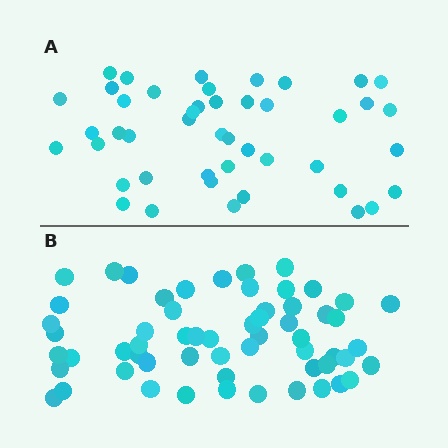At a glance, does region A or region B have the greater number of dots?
Region B (the bottom region) has more dots.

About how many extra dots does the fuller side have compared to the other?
Region B has approximately 15 more dots than region A.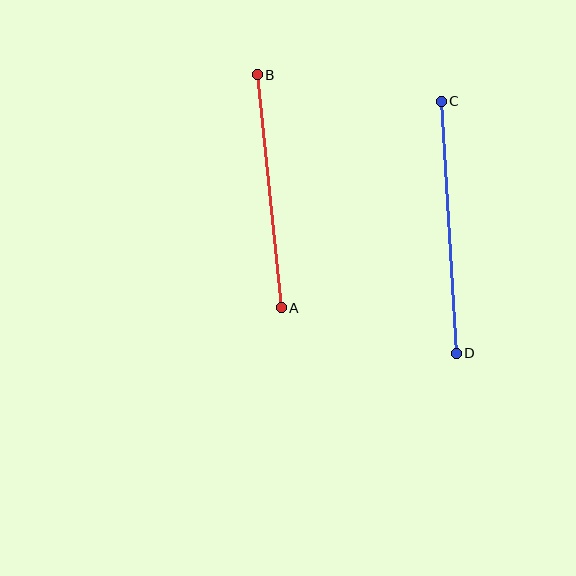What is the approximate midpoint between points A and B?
The midpoint is at approximately (269, 191) pixels.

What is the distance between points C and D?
The distance is approximately 252 pixels.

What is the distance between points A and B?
The distance is approximately 234 pixels.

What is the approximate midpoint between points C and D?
The midpoint is at approximately (449, 227) pixels.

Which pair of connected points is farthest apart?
Points C and D are farthest apart.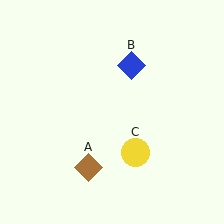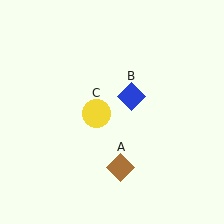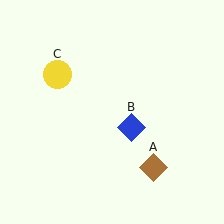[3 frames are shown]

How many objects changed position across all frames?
3 objects changed position: brown diamond (object A), blue diamond (object B), yellow circle (object C).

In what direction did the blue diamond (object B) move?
The blue diamond (object B) moved down.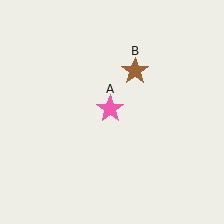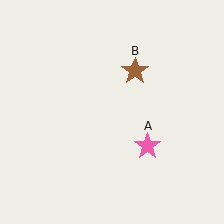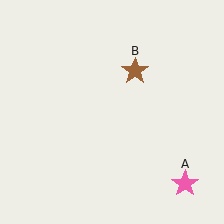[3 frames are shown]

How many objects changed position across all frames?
1 object changed position: pink star (object A).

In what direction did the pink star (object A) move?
The pink star (object A) moved down and to the right.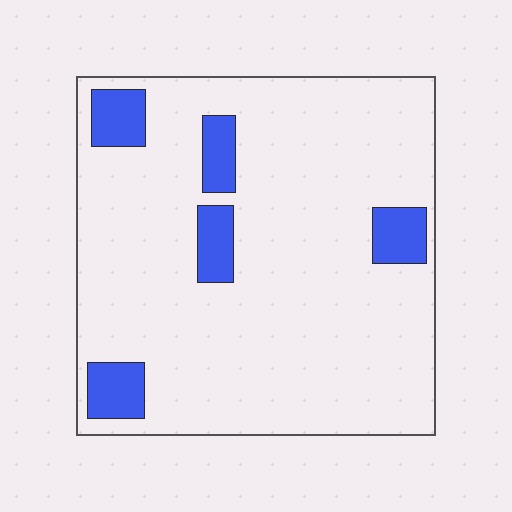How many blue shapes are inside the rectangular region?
5.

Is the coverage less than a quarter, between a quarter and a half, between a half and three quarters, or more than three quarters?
Less than a quarter.